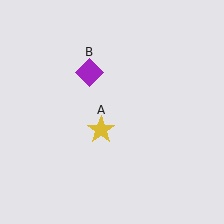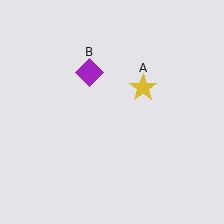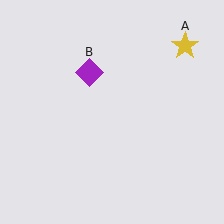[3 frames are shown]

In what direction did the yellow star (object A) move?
The yellow star (object A) moved up and to the right.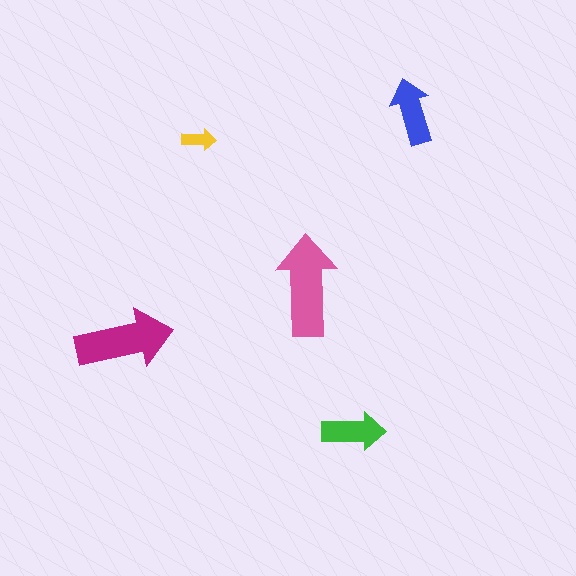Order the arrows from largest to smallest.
the pink one, the magenta one, the blue one, the green one, the yellow one.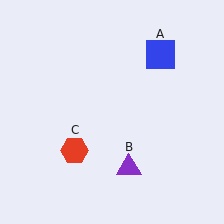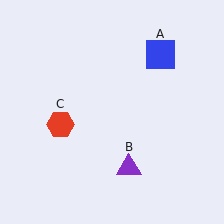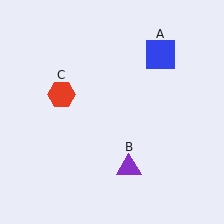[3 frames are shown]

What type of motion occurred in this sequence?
The red hexagon (object C) rotated clockwise around the center of the scene.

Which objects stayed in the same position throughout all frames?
Blue square (object A) and purple triangle (object B) remained stationary.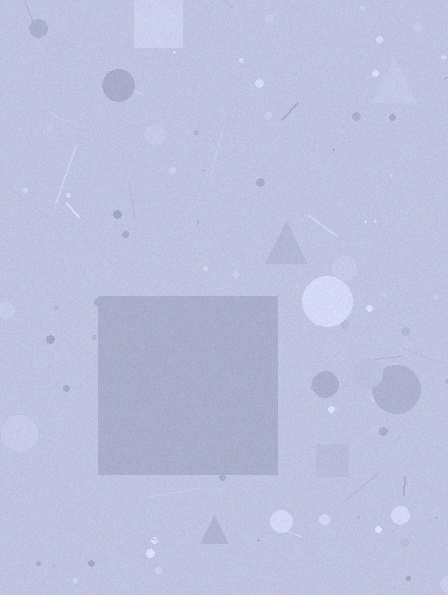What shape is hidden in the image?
A square is hidden in the image.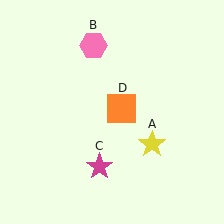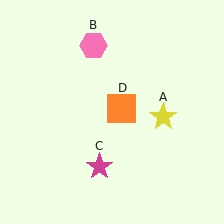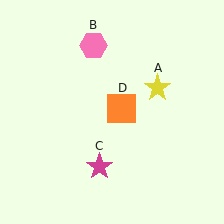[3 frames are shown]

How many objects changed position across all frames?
1 object changed position: yellow star (object A).